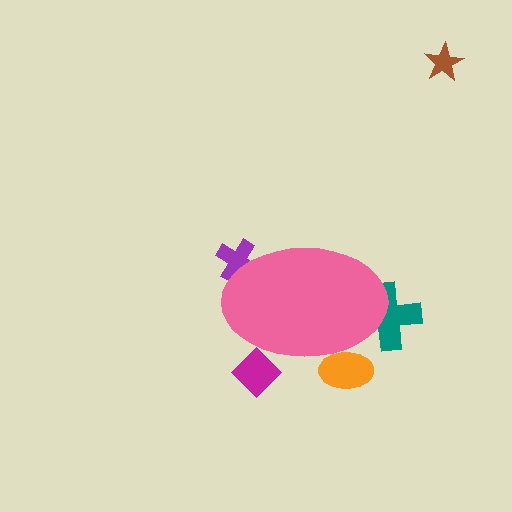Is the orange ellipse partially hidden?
Yes, the orange ellipse is partially hidden behind the pink ellipse.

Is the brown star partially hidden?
No, the brown star is fully visible.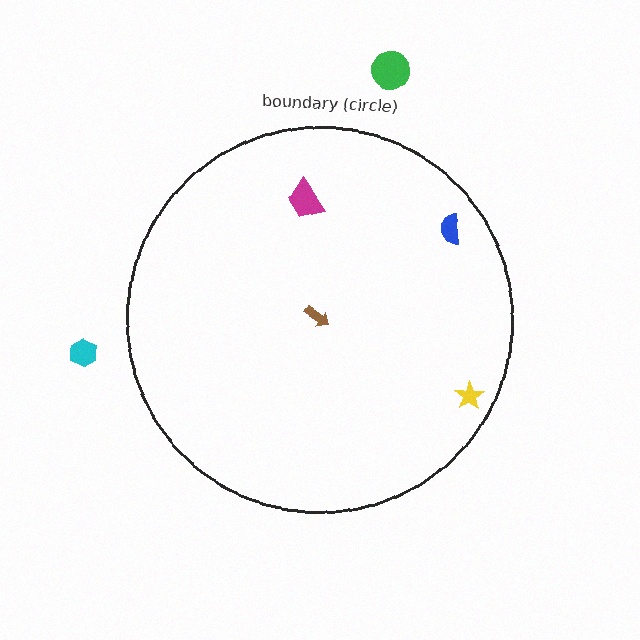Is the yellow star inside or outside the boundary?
Inside.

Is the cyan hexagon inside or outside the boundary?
Outside.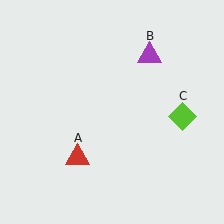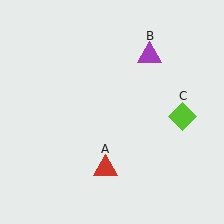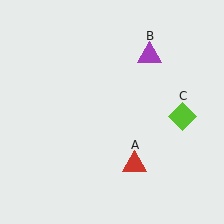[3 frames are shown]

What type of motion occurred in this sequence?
The red triangle (object A) rotated counterclockwise around the center of the scene.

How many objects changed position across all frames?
1 object changed position: red triangle (object A).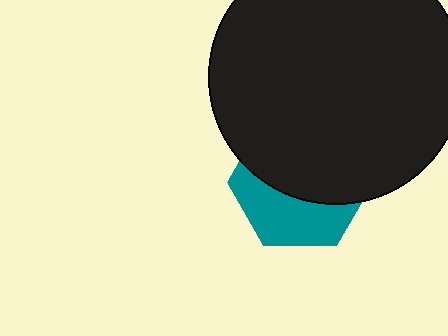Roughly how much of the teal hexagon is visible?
A small part of it is visible (roughly 40%).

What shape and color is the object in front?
The object in front is a black circle.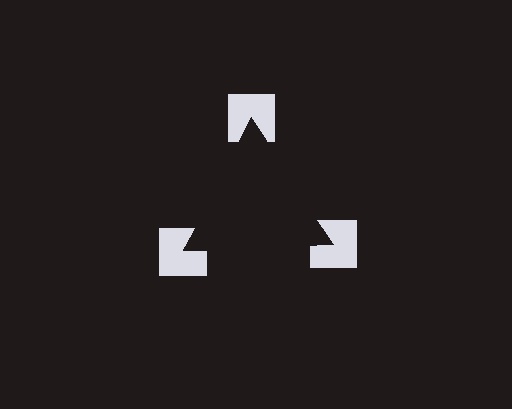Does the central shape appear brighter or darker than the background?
It typically appears slightly darker than the background, even though no actual brightness change is drawn.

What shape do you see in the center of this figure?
An illusory triangle — its edges are inferred from the aligned wedge cuts in the notched squares, not physically drawn.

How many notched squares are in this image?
There are 3 — one at each vertex of the illusory triangle.